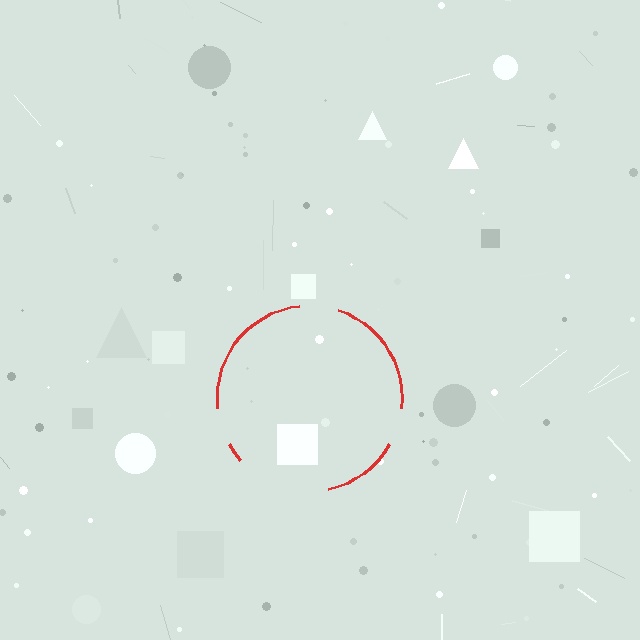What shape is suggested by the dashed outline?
The dashed outline suggests a circle.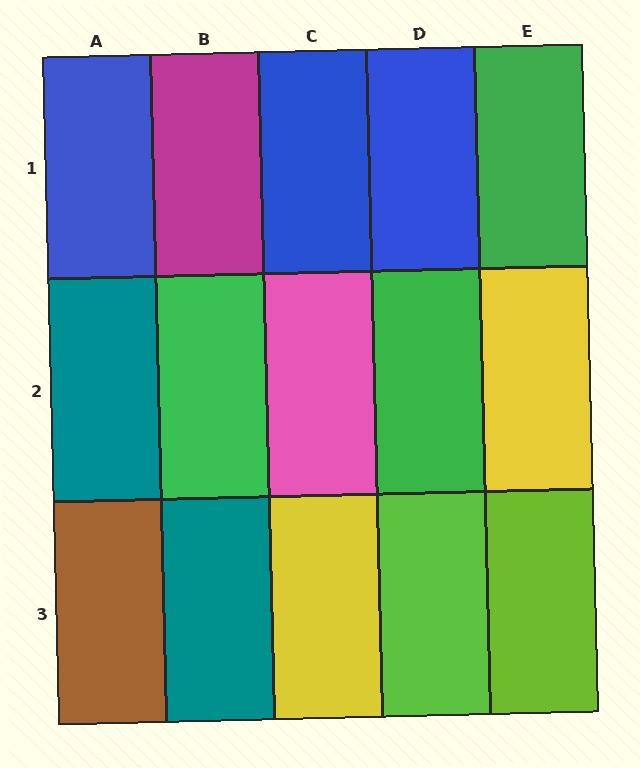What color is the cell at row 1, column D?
Blue.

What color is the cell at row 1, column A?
Blue.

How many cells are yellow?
2 cells are yellow.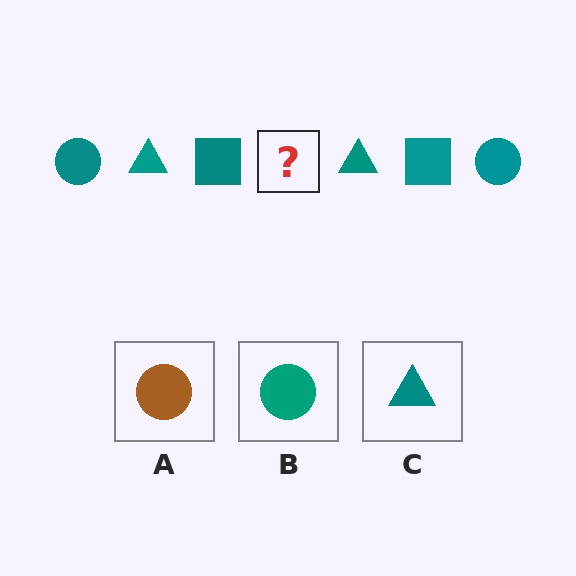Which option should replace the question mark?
Option B.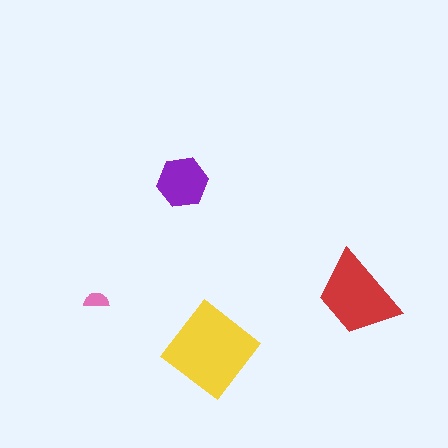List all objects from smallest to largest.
The pink semicircle, the purple hexagon, the red trapezoid, the yellow diamond.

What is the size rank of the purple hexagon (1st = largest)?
3rd.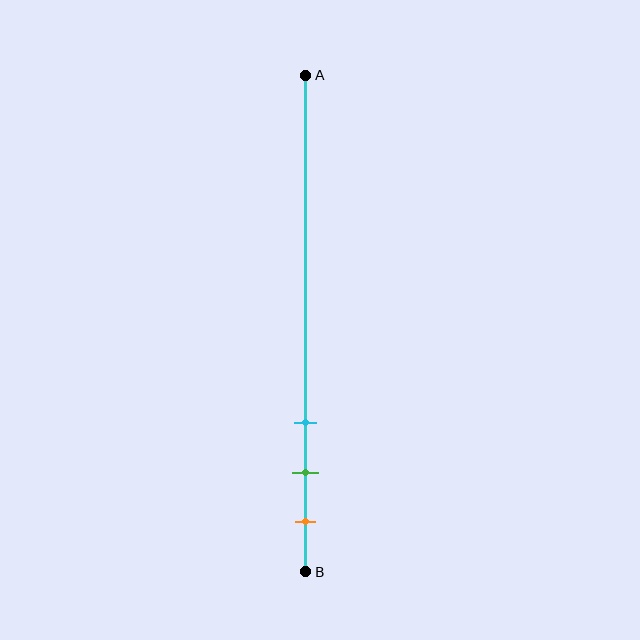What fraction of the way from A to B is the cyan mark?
The cyan mark is approximately 70% (0.7) of the way from A to B.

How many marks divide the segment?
There are 3 marks dividing the segment.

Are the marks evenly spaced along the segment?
Yes, the marks are approximately evenly spaced.